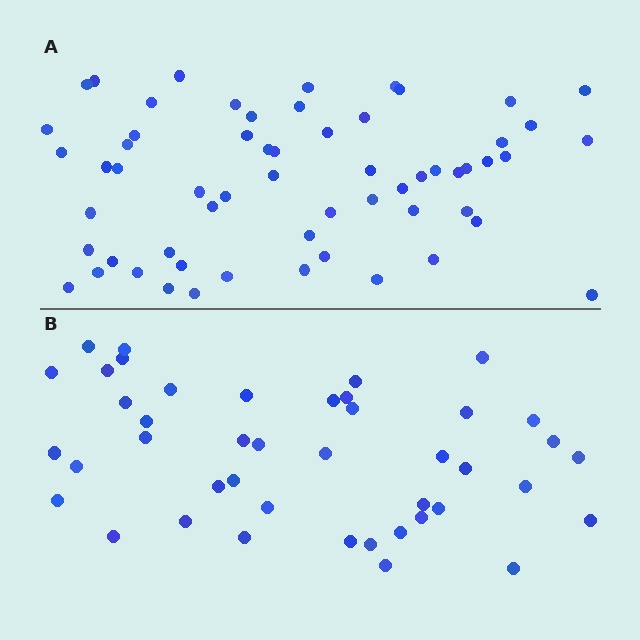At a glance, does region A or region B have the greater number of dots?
Region A (the top region) has more dots.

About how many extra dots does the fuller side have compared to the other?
Region A has approximately 15 more dots than region B.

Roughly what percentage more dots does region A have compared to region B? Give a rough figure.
About 40% more.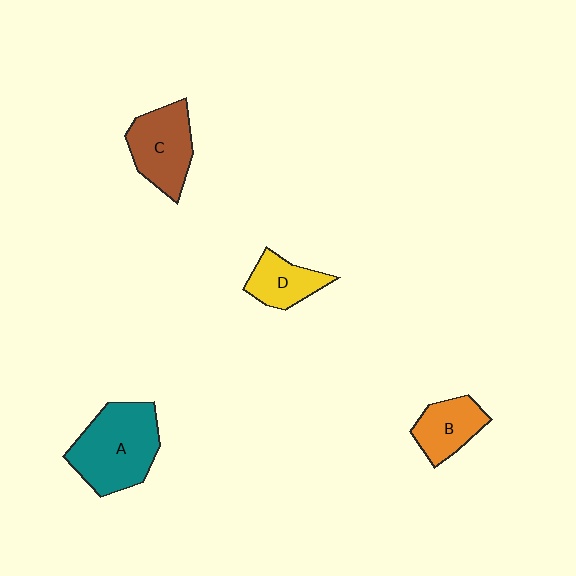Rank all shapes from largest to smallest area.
From largest to smallest: A (teal), C (brown), B (orange), D (yellow).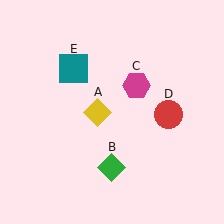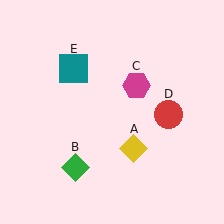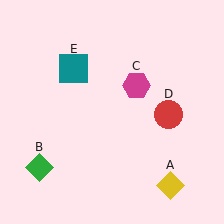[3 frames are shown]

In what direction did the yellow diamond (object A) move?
The yellow diamond (object A) moved down and to the right.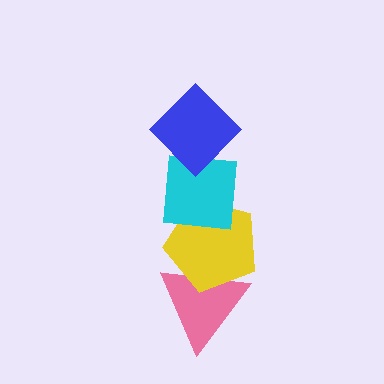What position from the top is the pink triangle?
The pink triangle is 4th from the top.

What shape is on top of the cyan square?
The blue diamond is on top of the cyan square.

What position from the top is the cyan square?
The cyan square is 2nd from the top.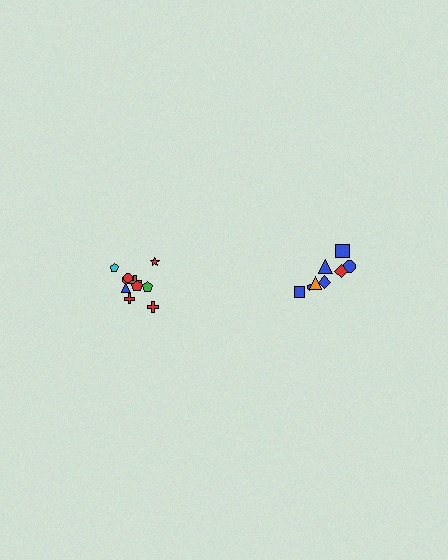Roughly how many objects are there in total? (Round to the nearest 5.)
Roughly 20 objects in total.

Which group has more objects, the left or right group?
The left group.